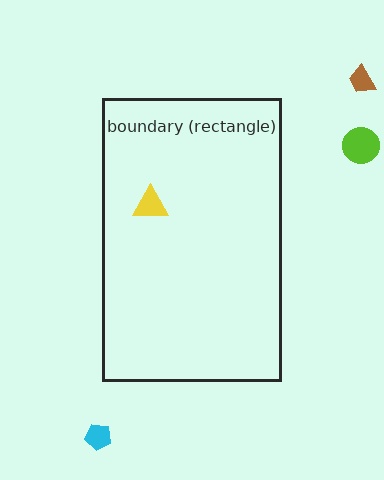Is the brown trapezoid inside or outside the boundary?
Outside.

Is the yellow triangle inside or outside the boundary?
Inside.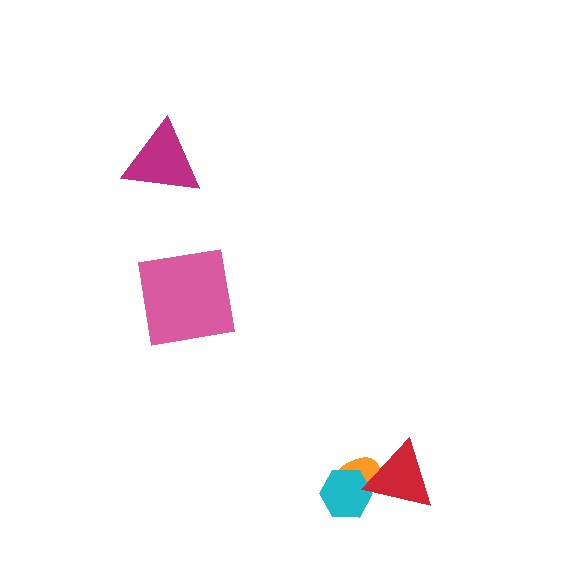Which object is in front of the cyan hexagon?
The red triangle is in front of the cyan hexagon.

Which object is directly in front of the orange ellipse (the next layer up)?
The cyan hexagon is directly in front of the orange ellipse.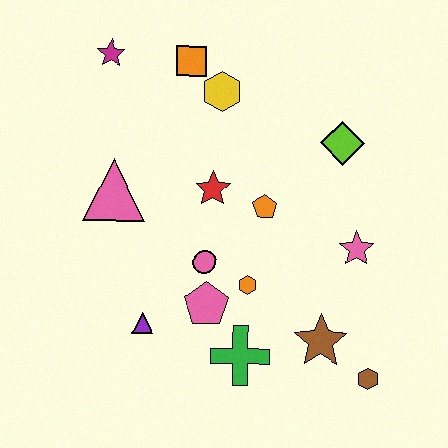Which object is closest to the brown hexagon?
The brown star is closest to the brown hexagon.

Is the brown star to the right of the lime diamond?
No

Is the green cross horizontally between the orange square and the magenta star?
No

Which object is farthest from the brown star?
The magenta star is farthest from the brown star.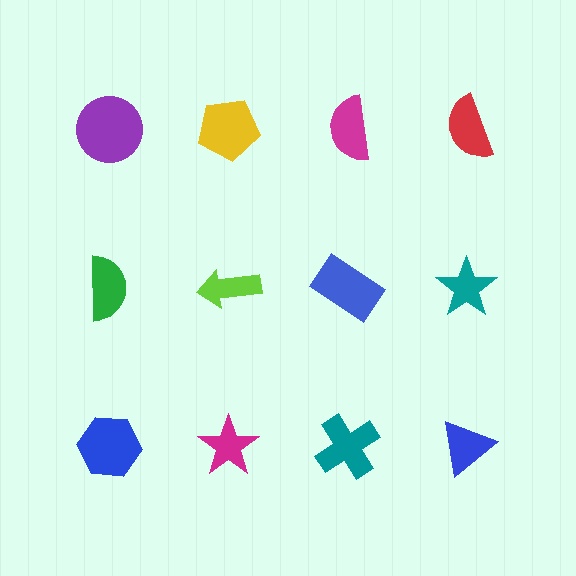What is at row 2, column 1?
A green semicircle.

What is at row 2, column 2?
A lime arrow.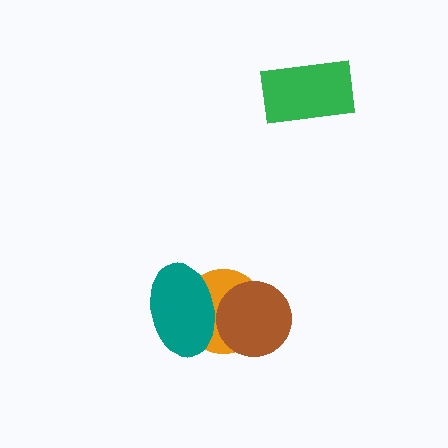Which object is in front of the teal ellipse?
The brown circle is in front of the teal ellipse.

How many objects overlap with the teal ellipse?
2 objects overlap with the teal ellipse.